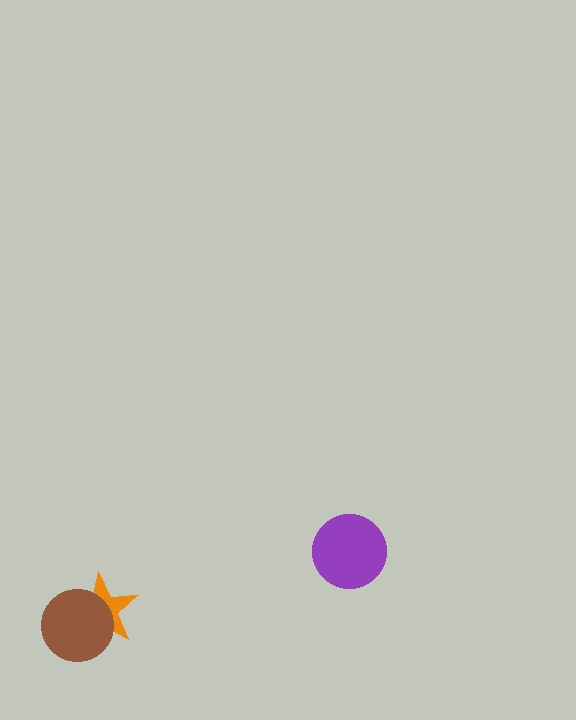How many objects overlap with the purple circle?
0 objects overlap with the purple circle.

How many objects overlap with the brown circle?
1 object overlaps with the brown circle.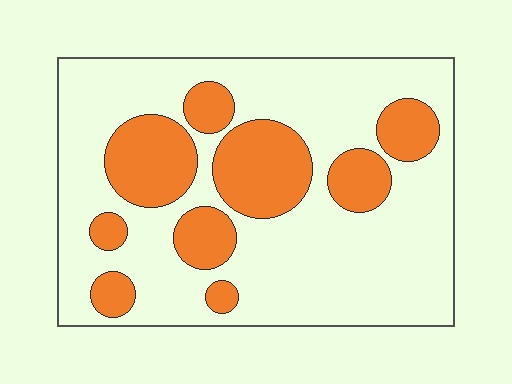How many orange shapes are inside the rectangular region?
9.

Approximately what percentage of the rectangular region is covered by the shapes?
Approximately 30%.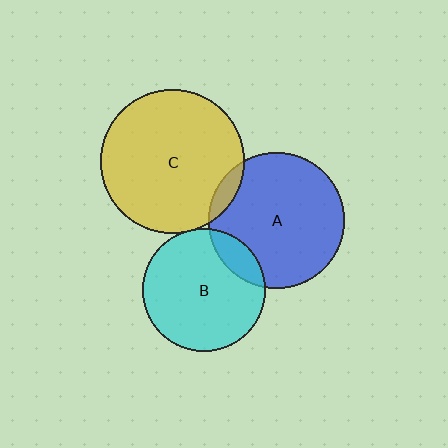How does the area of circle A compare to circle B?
Approximately 1.2 times.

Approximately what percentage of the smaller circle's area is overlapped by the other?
Approximately 5%.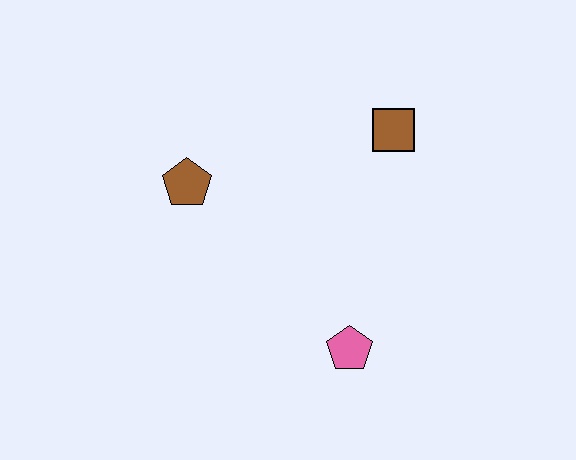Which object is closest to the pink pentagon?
The brown square is closest to the pink pentagon.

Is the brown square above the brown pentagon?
Yes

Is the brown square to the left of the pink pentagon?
No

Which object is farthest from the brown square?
The pink pentagon is farthest from the brown square.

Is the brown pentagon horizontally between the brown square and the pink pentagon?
No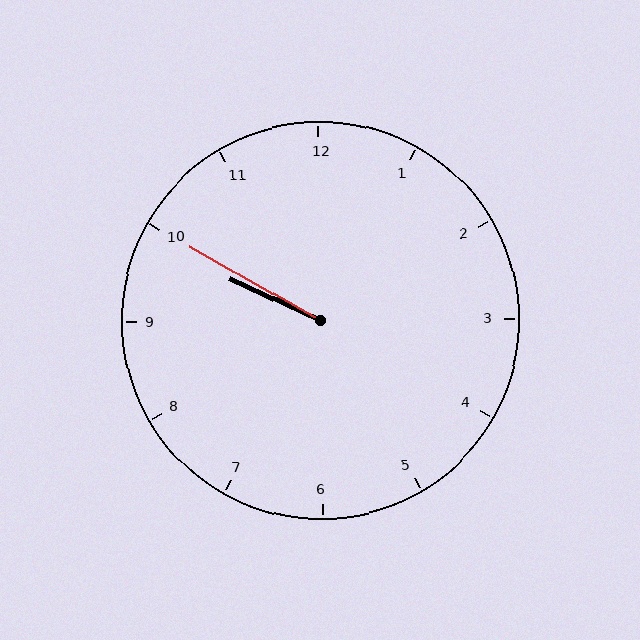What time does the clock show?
9:50.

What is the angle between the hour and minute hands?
Approximately 5 degrees.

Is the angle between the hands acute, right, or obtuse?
It is acute.